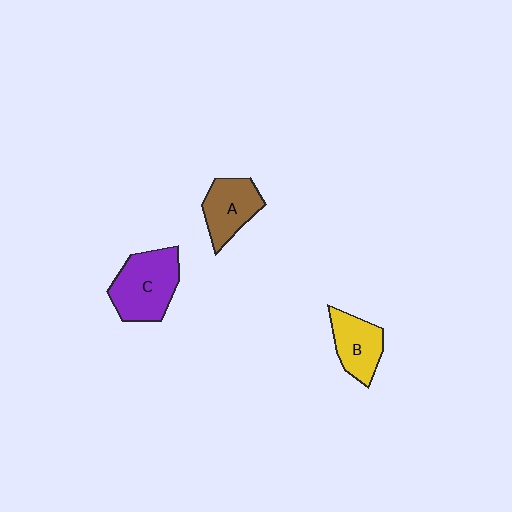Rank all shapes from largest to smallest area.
From largest to smallest: C (purple), A (brown), B (yellow).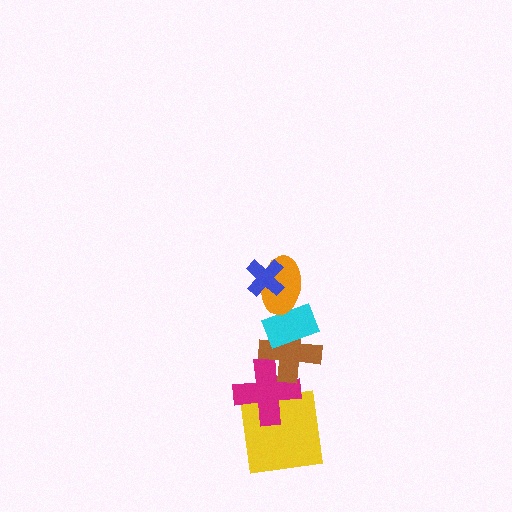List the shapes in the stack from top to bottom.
From top to bottom: the blue cross, the orange ellipse, the cyan rectangle, the brown cross, the magenta cross, the yellow square.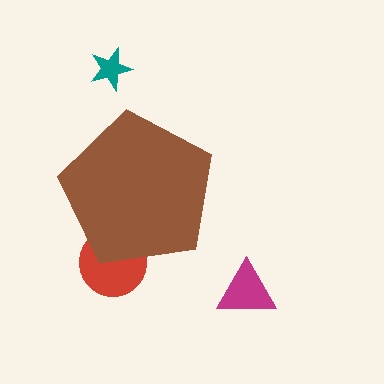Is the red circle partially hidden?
Yes, the red circle is partially hidden behind the brown pentagon.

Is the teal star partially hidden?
No, the teal star is fully visible.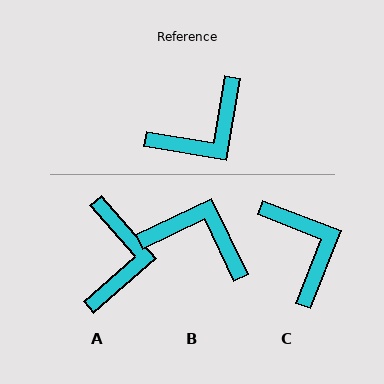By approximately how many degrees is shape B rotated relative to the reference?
Approximately 125 degrees counter-clockwise.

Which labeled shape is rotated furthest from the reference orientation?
B, about 125 degrees away.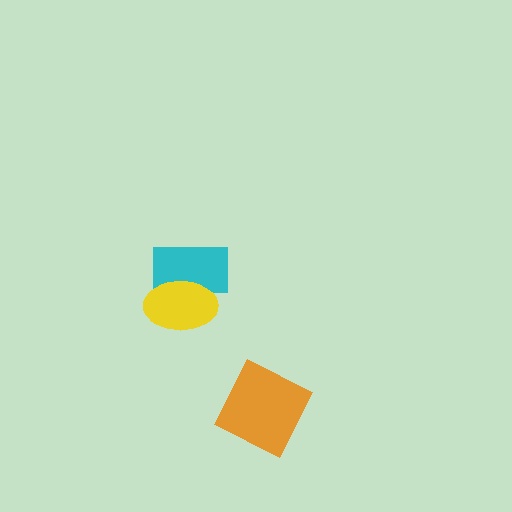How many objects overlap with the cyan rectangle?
1 object overlaps with the cyan rectangle.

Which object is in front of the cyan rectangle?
The yellow ellipse is in front of the cyan rectangle.